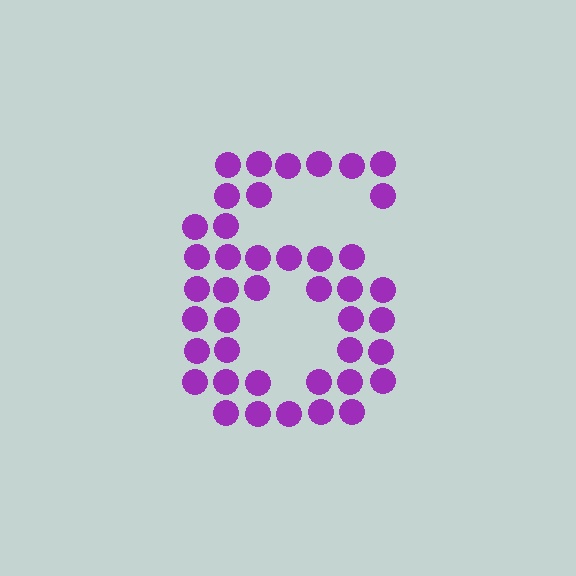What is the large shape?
The large shape is the digit 6.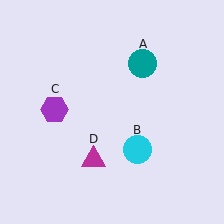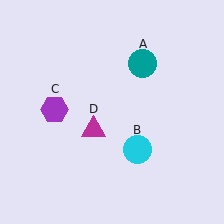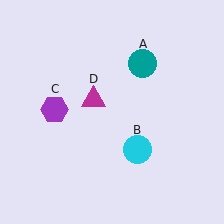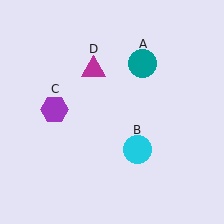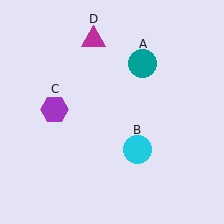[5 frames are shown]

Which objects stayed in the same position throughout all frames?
Teal circle (object A) and cyan circle (object B) and purple hexagon (object C) remained stationary.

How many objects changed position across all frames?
1 object changed position: magenta triangle (object D).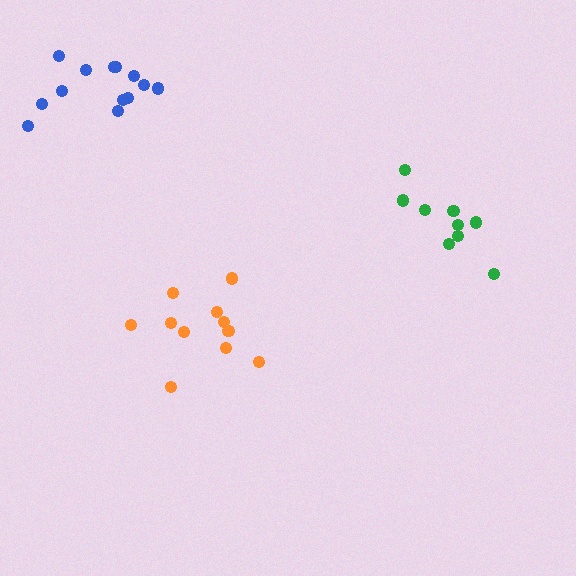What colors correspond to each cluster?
The clusters are colored: blue, orange, green.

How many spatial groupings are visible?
There are 3 spatial groupings.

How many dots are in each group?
Group 1: 13 dots, Group 2: 11 dots, Group 3: 9 dots (33 total).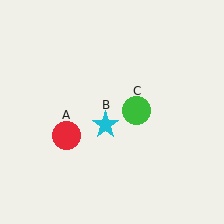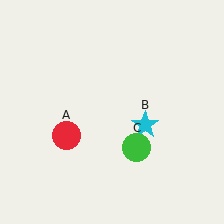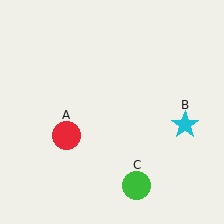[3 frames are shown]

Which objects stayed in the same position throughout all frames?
Red circle (object A) remained stationary.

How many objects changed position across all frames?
2 objects changed position: cyan star (object B), green circle (object C).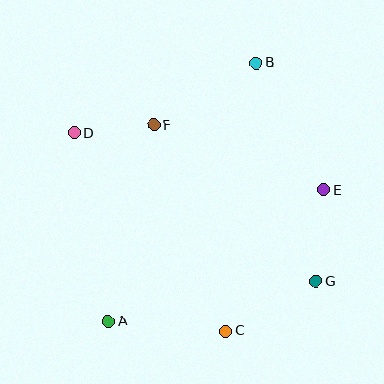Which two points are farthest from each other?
Points A and B are farthest from each other.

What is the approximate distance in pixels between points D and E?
The distance between D and E is approximately 257 pixels.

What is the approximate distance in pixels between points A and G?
The distance between A and G is approximately 212 pixels.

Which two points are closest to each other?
Points D and F are closest to each other.